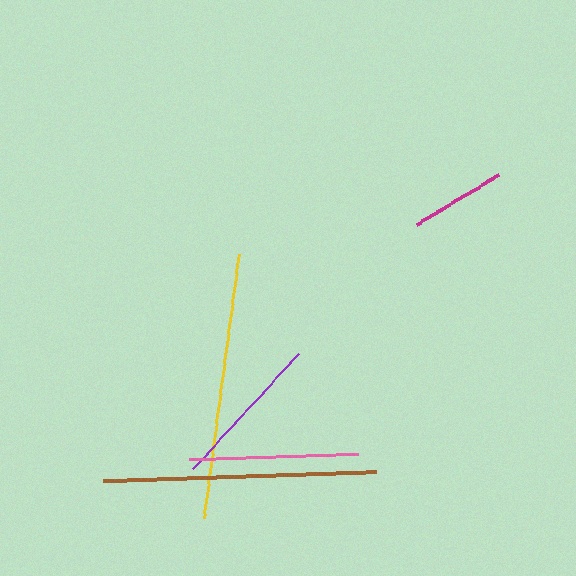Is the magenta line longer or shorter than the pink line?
The pink line is longer than the magenta line.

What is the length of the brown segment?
The brown segment is approximately 273 pixels long.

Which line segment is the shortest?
The magenta line is the shortest at approximately 96 pixels.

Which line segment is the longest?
The brown line is the longest at approximately 273 pixels.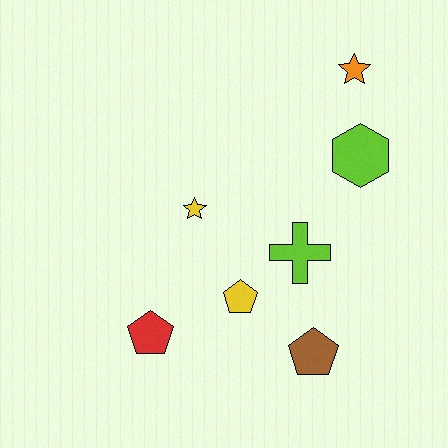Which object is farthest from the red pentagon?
The orange star is farthest from the red pentagon.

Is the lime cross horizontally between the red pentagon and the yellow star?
No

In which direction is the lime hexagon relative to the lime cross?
The lime hexagon is above the lime cross.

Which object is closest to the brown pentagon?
The yellow pentagon is closest to the brown pentagon.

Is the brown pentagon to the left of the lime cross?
No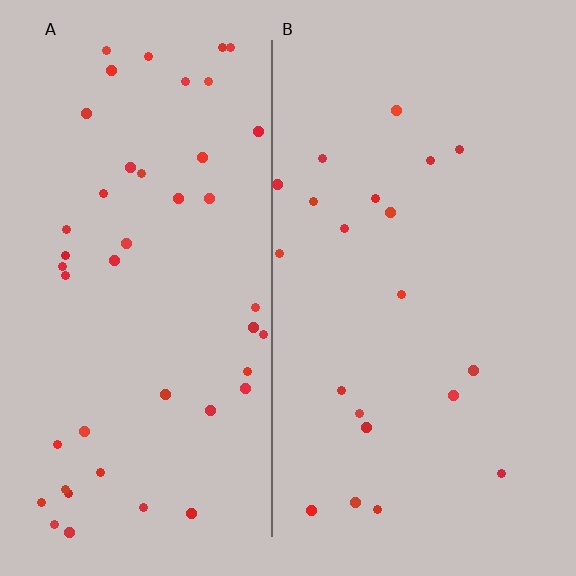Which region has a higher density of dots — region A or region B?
A (the left).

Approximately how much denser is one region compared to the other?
Approximately 2.2× — region A over region B.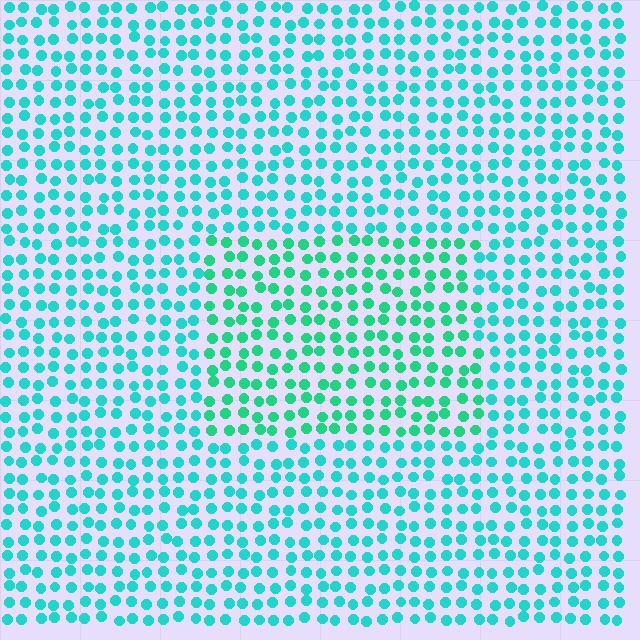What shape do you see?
I see a rectangle.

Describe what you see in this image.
The image is filled with small cyan elements in a uniform arrangement. A rectangle-shaped region is visible where the elements are tinted to a slightly different hue, forming a subtle color boundary.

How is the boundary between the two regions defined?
The boundary is defined purely by a slight shift in hue (about 23 degrees). Spacing, size, and orientation are identical on both sides.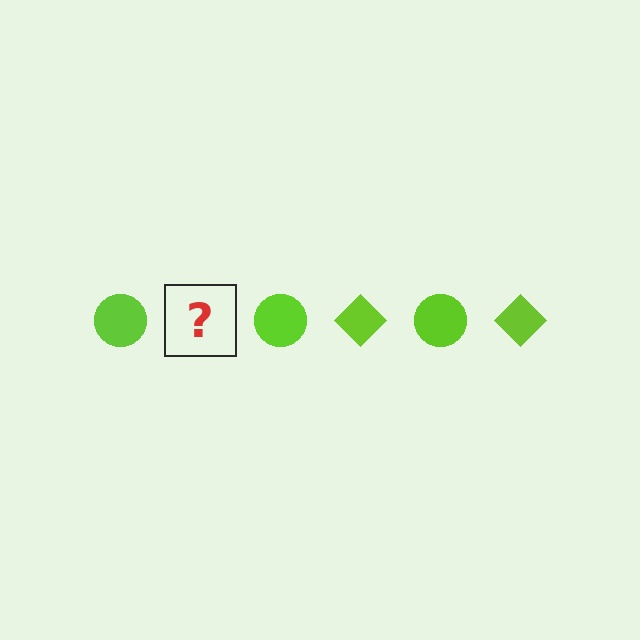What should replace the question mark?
The question mark should be replaced with a lime diamond.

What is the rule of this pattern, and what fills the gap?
The rule is that the pattern cycles through circle, diamond shapes in lime. The gap should be filled with a lime diamond.